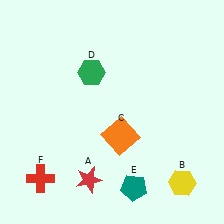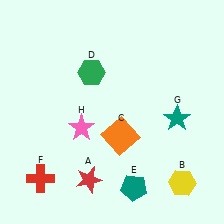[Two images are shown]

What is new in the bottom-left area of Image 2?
A pink star (H) was added in the bottom-left area of Image 2.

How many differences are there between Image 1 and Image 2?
There are 2 differences between the two images.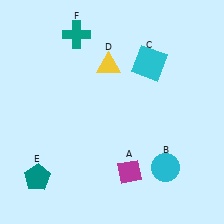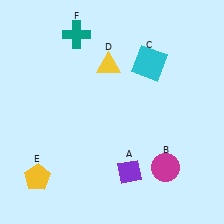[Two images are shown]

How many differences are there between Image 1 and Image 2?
There are 3 differences between the two images.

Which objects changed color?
A changed from magenta to purple. B changed from cyan to magenta. E changed from teal to yellow.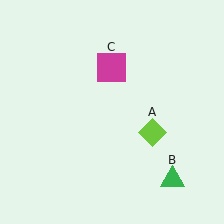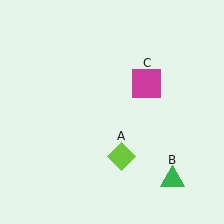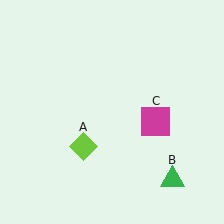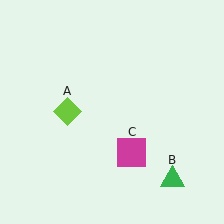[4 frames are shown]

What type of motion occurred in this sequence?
The lime diamond (object A), magenta square (object C) rotated clockwise around the center of the scene.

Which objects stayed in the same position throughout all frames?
Green triangle (object B) remained stationary.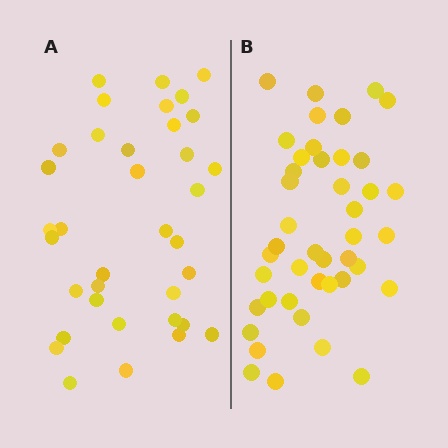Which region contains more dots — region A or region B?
Region B (the right region) has more dots.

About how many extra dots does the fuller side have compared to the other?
Region B has roughly 8 or so more dots than region A.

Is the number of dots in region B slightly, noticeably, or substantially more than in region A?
Region B has only slightly more — the two regions are fairly close. The ratio is roughly 1.2 to 1.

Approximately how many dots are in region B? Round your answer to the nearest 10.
About 40 dots. (The exact count is 43, which rounds to 40.)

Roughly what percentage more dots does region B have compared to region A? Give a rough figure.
About 20% more.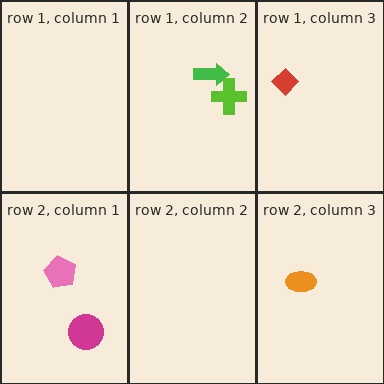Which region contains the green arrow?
The row 1, column 2 region.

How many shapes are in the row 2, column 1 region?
2.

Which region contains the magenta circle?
The row 2, column 1 region.